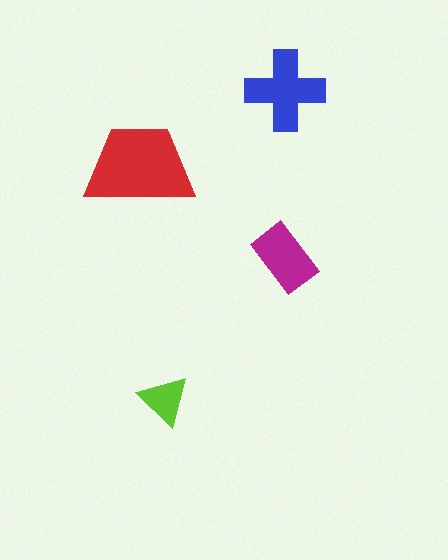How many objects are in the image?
There are 4 objects in the image.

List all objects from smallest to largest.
The lime triangle, the magenta rectangle, the blue cross, the red trapezoid.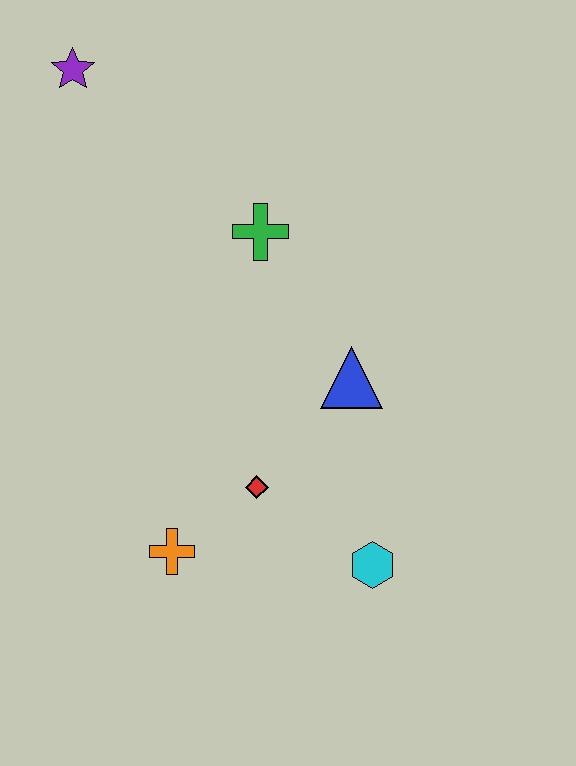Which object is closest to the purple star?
The green cross is closest to the purple star.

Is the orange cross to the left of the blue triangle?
Yes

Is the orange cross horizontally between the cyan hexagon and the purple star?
Yes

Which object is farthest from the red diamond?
The purple star is farthest from the red diamond.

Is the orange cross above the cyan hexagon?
Yes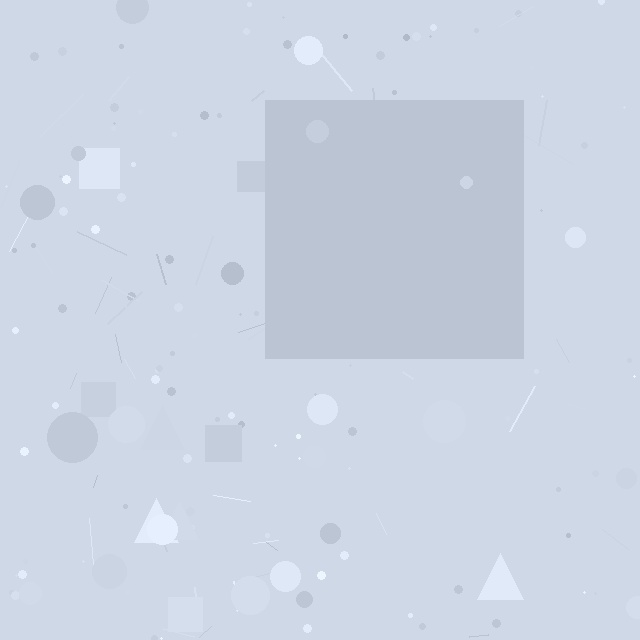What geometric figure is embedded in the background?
A square is embedded in the background.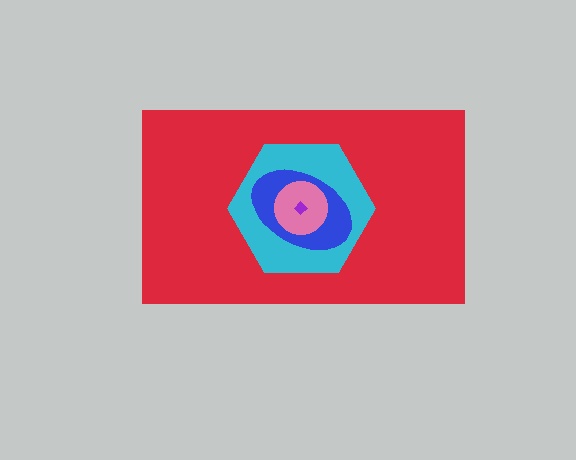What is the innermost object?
The purple diamond.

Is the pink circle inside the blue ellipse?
Yes.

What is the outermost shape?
The red rectangle.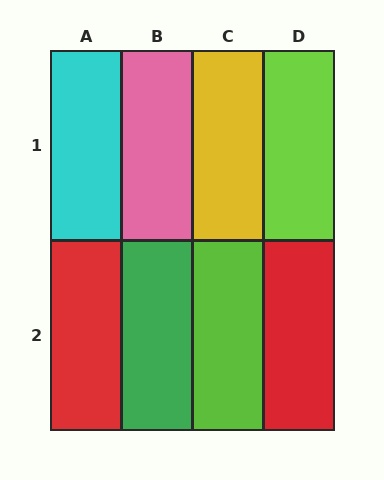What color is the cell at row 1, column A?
Cyan.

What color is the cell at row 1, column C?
Yellow.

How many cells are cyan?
1 cell is cyan.